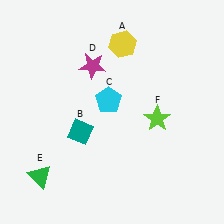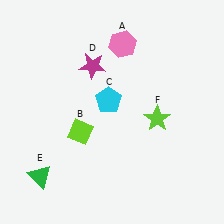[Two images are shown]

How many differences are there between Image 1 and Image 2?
There are 2 differences between the two images.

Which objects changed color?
A changed from yellow to pink. B changed from teal to lime.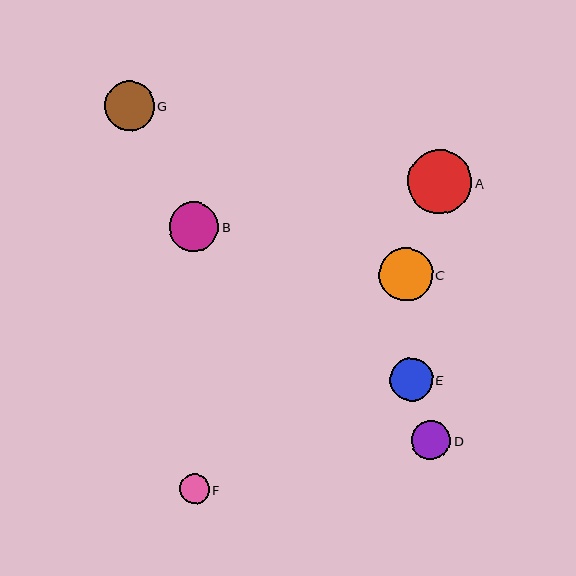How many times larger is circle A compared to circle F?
Circle A is approximately 2.1 times the size of circle F.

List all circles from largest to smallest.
From largest to smallest: A, C, G, B, E, D, F.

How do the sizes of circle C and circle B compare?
Circle C and circle B are approximately the same size.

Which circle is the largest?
Circle A is the largest with a size of approximately 64 pixels.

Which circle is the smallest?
Circle F is the smallest with a size of approximately 30 pixels.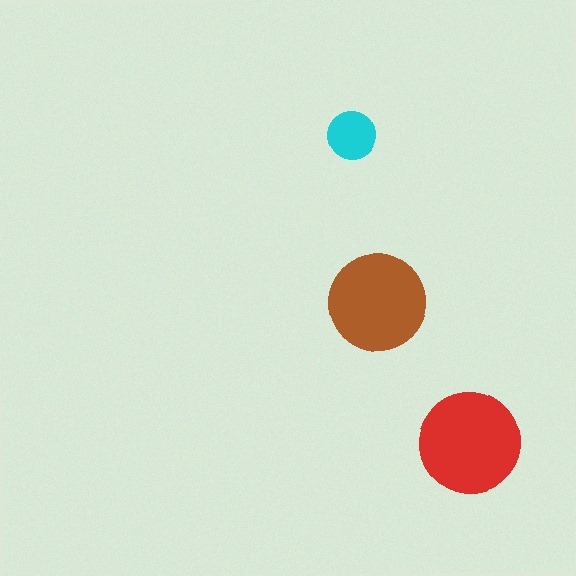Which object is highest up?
The cyan circle is topmost.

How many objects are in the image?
There are 3 objects in the image.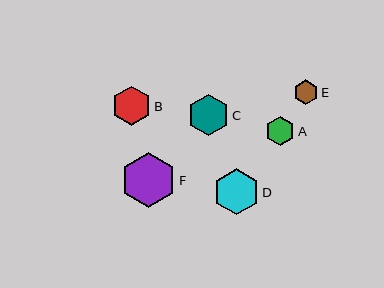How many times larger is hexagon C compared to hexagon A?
Hexagon C is approximately 1.4 times the size of hexagon A.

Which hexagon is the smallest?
Hexagon E is the smallest with a size of approximately 25 pixels.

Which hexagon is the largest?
Hexagon F is the largest with a size of approximately 55 pixels.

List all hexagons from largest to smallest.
From largest to smallest: F, D, C, B, A, E.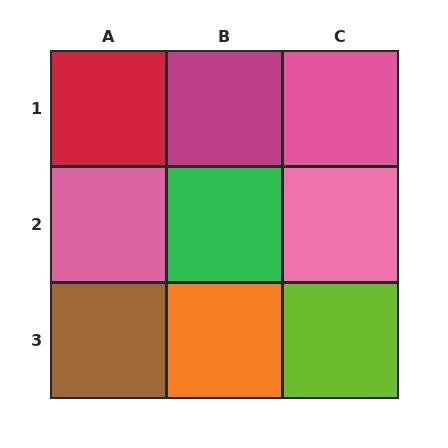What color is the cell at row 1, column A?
Red.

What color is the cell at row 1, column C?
Pink.